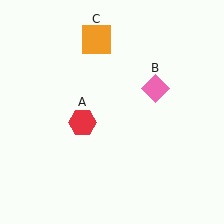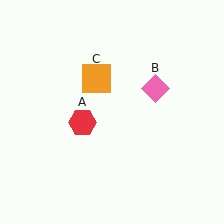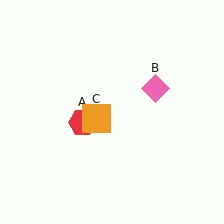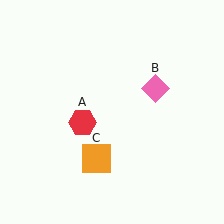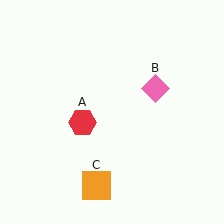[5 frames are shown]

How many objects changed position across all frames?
1 object changed position: orange square (object C).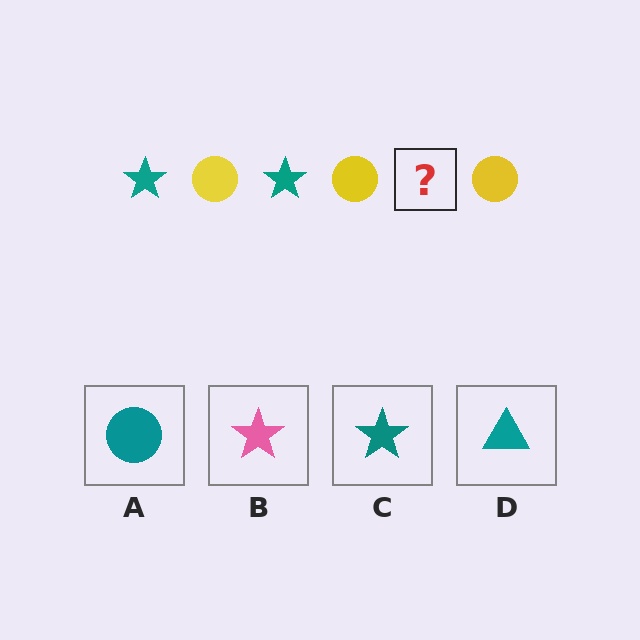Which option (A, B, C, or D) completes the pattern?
C.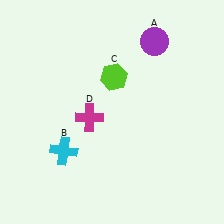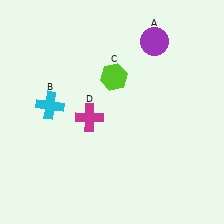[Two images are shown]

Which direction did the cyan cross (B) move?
The cyan cross (B) moved up.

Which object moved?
The cyan cross (B) moved up.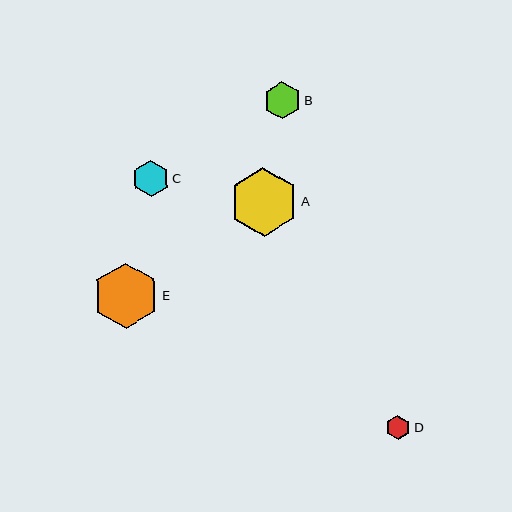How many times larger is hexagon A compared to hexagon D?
Hexagon A is approximately 2.8 times the size of hexagon D.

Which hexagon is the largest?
Hexagon A is the largest with a size of approximately 69 pixels.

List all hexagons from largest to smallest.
From largest to smallest: A, E, B, C, D.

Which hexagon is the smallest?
Hexagon D is the smallest with a size of approximately 25 pixels.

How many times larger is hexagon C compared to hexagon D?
Hexagon C is approximately 1.5 times the size of hexagon D.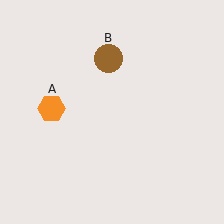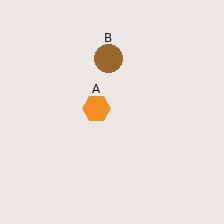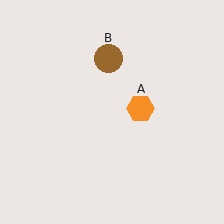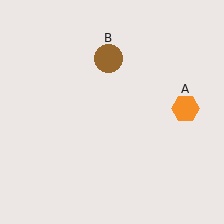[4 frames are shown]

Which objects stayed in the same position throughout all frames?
Brown circle (object B) remained stationary.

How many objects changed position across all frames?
1 object changed position: orange hexagon (object A).